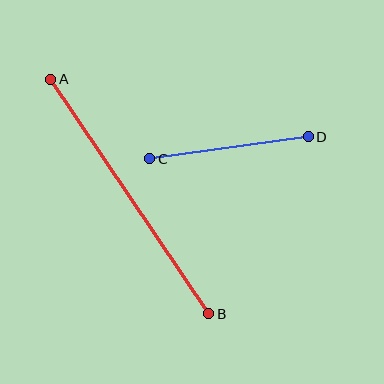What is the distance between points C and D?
The distance is approximately 160 pixels.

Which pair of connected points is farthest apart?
Points A and B are farthest apart.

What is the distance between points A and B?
The distance is approximately 283 pixels.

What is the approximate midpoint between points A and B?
The midpoint is at approximately (130, 196) pixels.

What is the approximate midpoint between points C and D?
The midpoint is at approximately (229, 148) pixels.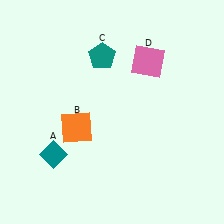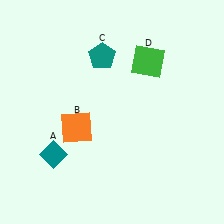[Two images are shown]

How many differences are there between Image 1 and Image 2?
There is 1 difference between the two images.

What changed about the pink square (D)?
In Image 1, D is pink. In Image 2, it changed to green.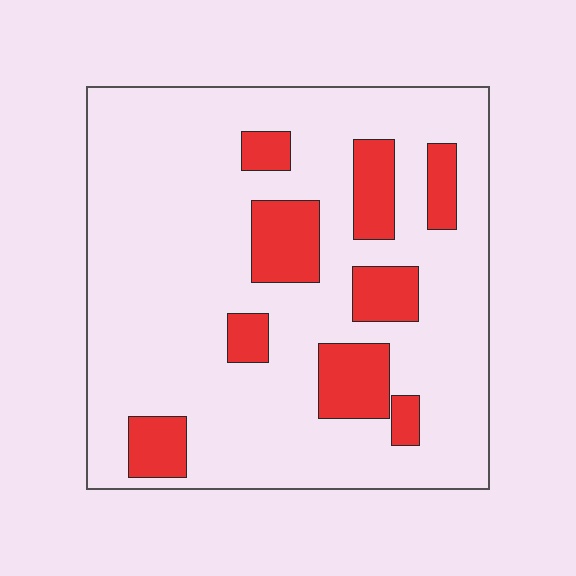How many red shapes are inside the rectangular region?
9.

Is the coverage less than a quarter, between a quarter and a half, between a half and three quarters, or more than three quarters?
Less than a quarter.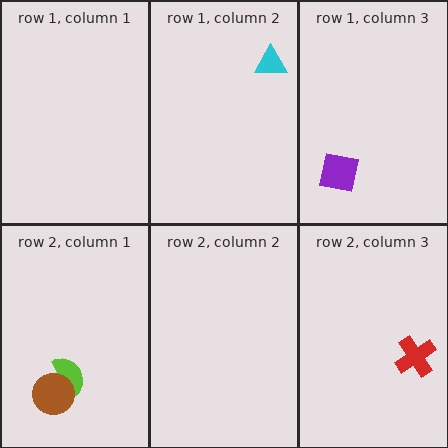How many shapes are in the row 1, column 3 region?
1.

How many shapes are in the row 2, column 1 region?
2.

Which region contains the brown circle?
The row 2, column 1 region.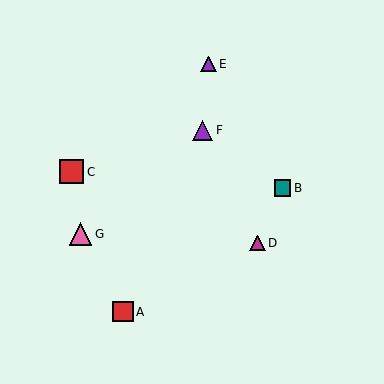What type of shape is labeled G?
Shape G is a pink triangle.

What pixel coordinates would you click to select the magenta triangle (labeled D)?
Click at (258, 243) to select the magenta triangle D.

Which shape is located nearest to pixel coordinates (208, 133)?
The purple triangle (labeled F) at (202, 130) is nearest to that location.